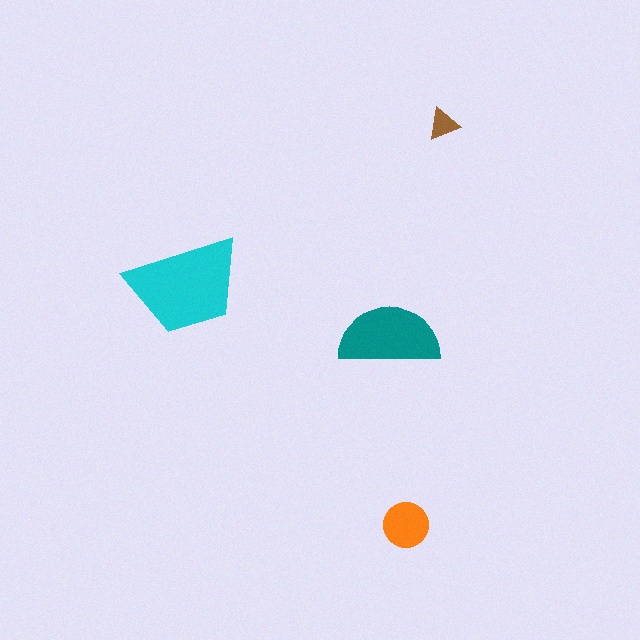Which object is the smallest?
The brown triangle.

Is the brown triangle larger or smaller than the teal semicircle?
Smaller.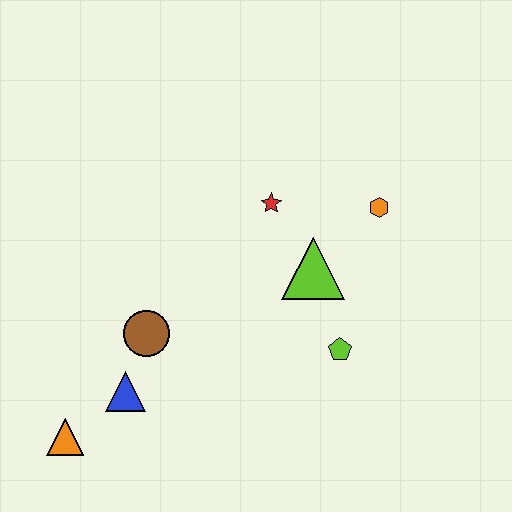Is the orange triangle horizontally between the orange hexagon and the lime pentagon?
No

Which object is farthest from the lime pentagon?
The orange triangle is farthest from the lime pentagon.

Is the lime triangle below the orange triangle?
No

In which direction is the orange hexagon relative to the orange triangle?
The orange hexagon is to the right of the orange triangle.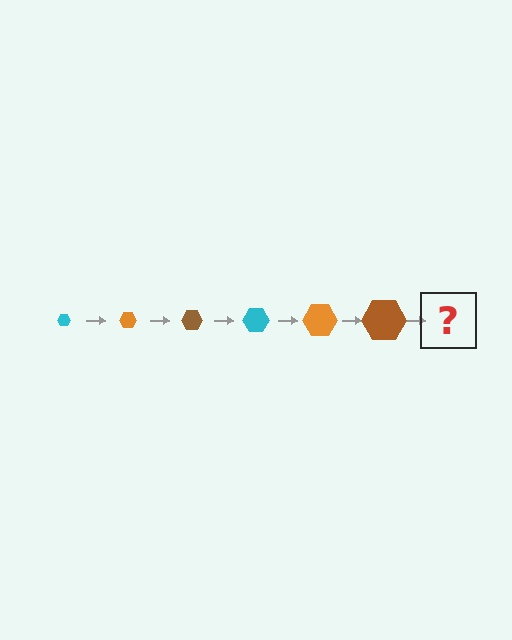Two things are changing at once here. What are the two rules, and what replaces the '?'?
The two rules are that the hexagon grows larger each step and the color cycles through cyan, orange, and brown. The '?' should be a cyan hexagon, larger than the previous one.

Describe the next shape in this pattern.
It should be a cyan hexagon, larger than the previous one.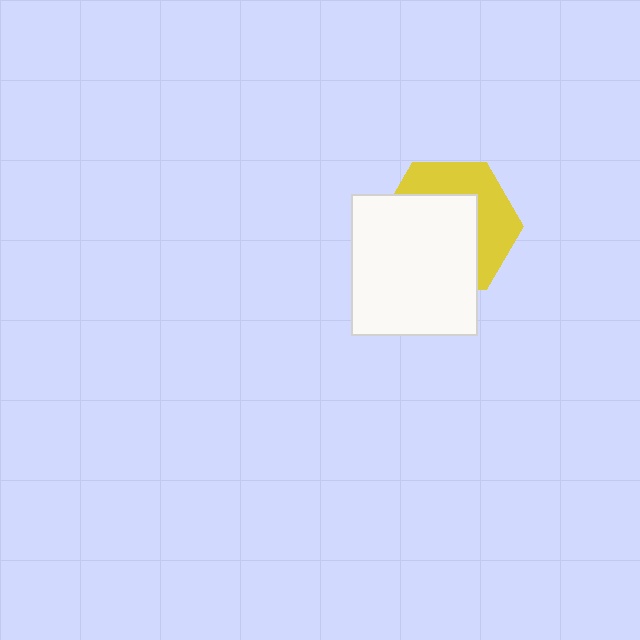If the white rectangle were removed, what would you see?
You would see the complete yellow hexagon.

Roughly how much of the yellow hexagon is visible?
A small part of it is visible (roughly 42%).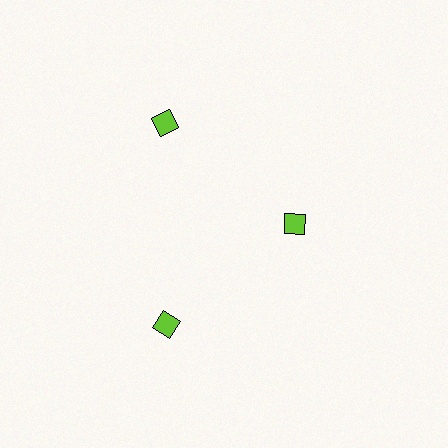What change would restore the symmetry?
The symmetry would be restored by moving it outward, back onto the ring so that all 3 diamonds sit at equal angles and equal distance from the center.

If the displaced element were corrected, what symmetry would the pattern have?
It would have 3-fold rotational symmetry — the pattern would map onto itself every 120 degrees.